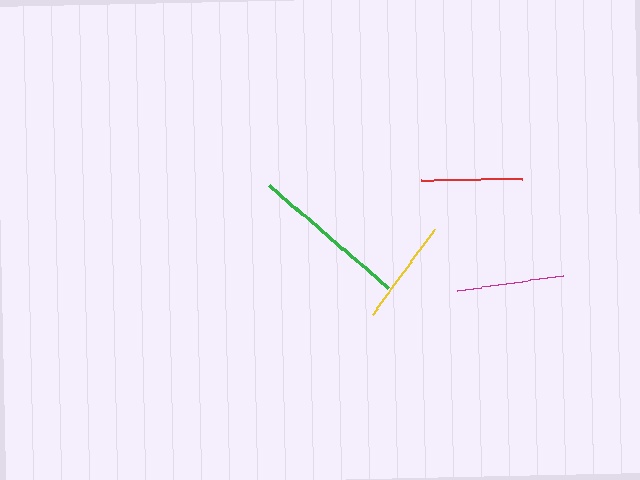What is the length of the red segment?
The red segment is approximately 101 pixels long.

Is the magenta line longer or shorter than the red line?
The magenta line is longer than the red line.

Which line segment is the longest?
The green line is the longest at approximately 157 pixels.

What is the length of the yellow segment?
The yellow segment is approximately 105 pixels long.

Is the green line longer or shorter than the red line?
The green line is longer than the red line.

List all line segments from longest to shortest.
From longest to shortest: green, magenta, yellow, red.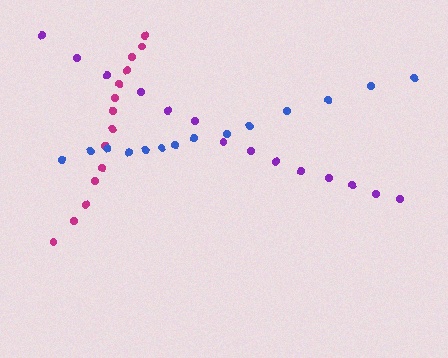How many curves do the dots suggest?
There are 3 distinct paths.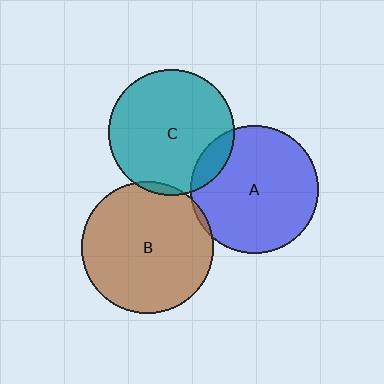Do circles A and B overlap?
Yes.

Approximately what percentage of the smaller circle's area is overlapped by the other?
Approximately 5%.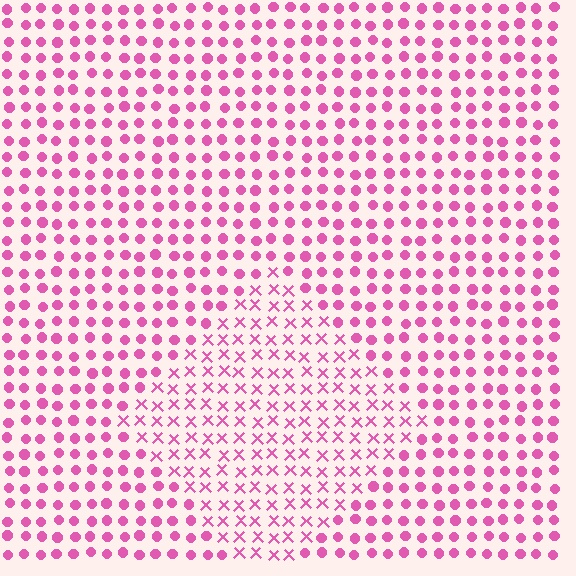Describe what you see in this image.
The image is filled with small pink elements arranged in a uniform grid. A diamond-shaped region contains X marks, while the surrounding area contains circles. The boundary is defined purely by the change in element shape.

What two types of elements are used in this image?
The image uses X marks inside the diamond region and circles outside it.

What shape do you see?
I see a diamond.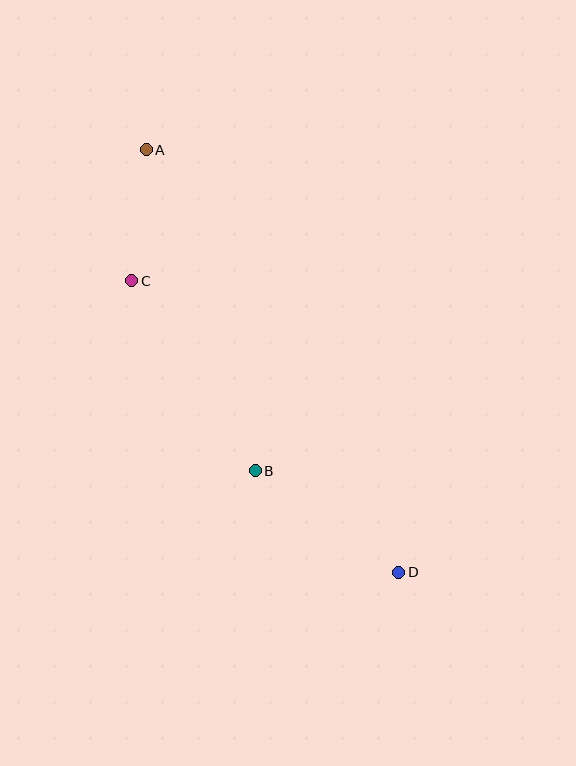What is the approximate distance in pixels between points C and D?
The distance between C and D is approximately 395 pixels.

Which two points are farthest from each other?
Points A and D are farthest from each other.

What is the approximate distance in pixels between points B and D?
The distance between B and D is approximately 176 pixels.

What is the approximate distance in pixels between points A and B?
The distance between A and B is approximately 339 pixels.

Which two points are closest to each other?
Points A and C are closest to each other.